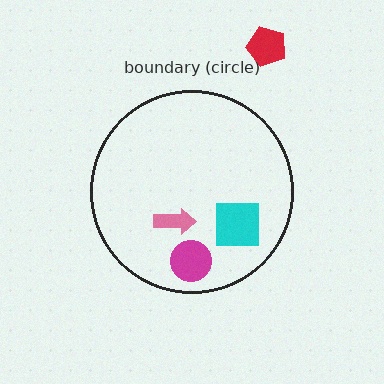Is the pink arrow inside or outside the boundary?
Inside.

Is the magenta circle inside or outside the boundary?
Inside.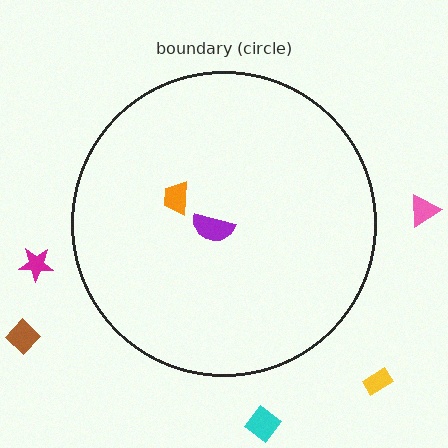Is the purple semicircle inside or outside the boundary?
Inside.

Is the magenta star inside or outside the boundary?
Outside.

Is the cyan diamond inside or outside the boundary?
Outside.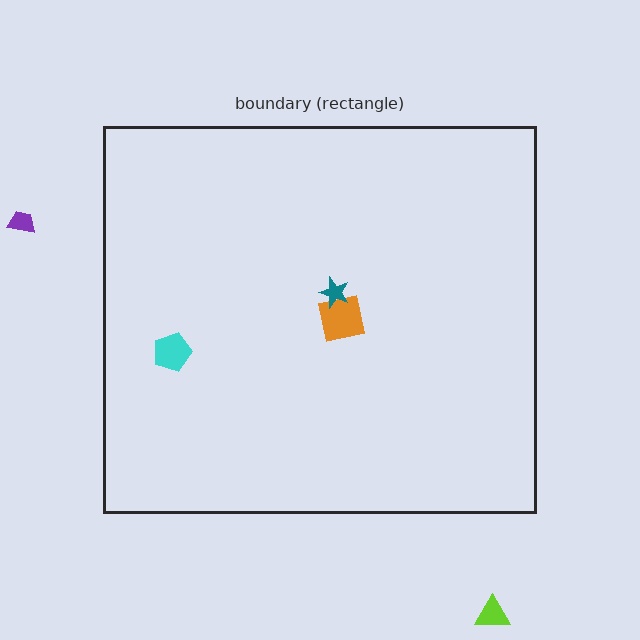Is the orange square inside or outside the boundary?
Inside.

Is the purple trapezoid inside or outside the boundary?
Outside.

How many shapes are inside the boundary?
3 inside, 2 outside.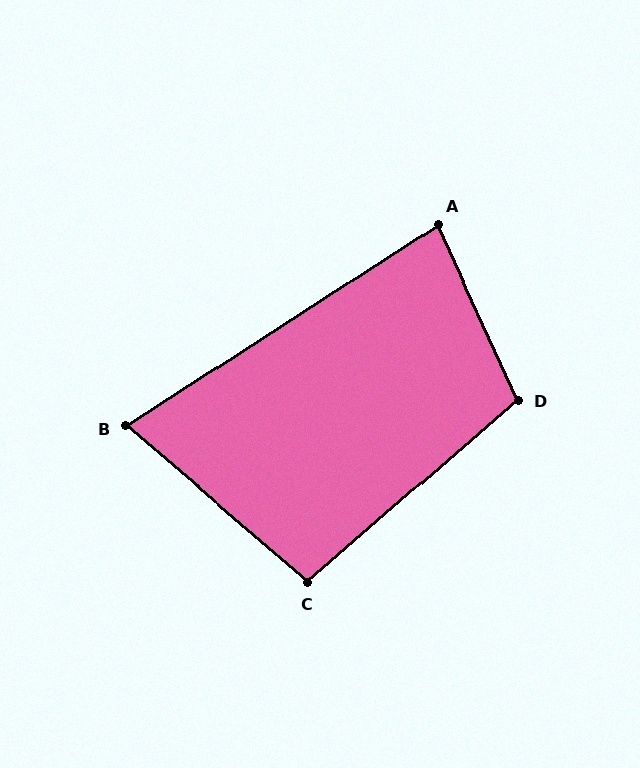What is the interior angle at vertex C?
Approximately 98 degrees (obtuse).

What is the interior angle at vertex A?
Approximately 82 degrees (acute).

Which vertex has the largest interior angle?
D, at approximately 107 degrees.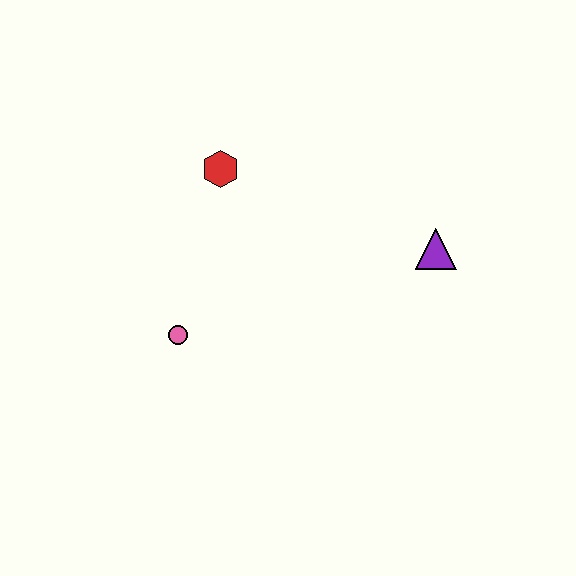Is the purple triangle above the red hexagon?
No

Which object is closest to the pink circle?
The red hexagon is closest to the pink circle.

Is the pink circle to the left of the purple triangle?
Yes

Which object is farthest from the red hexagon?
The purple triangle is farthest from the red hexagon.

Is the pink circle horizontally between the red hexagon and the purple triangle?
No